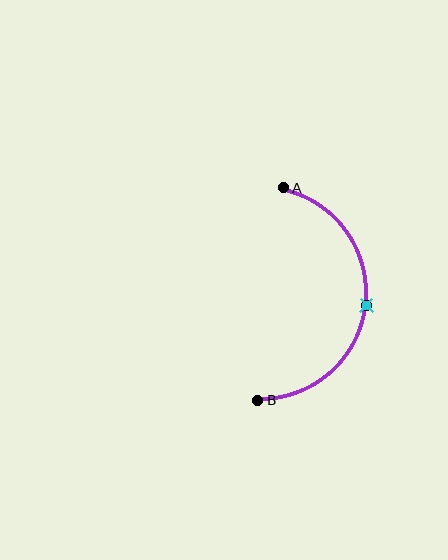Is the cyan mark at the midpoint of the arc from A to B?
Yes. The cyan mark lies on the arc at equal arc-length from both A and B — it is the arc midpoint.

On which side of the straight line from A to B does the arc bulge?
The arc bulges to the right of the straight line connecting A and B.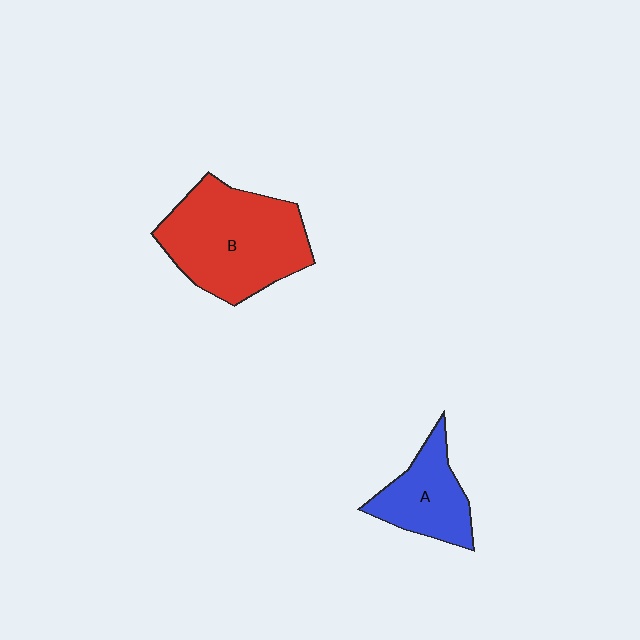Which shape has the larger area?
Shape B (red).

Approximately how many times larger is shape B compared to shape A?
Approximately 1.9 times.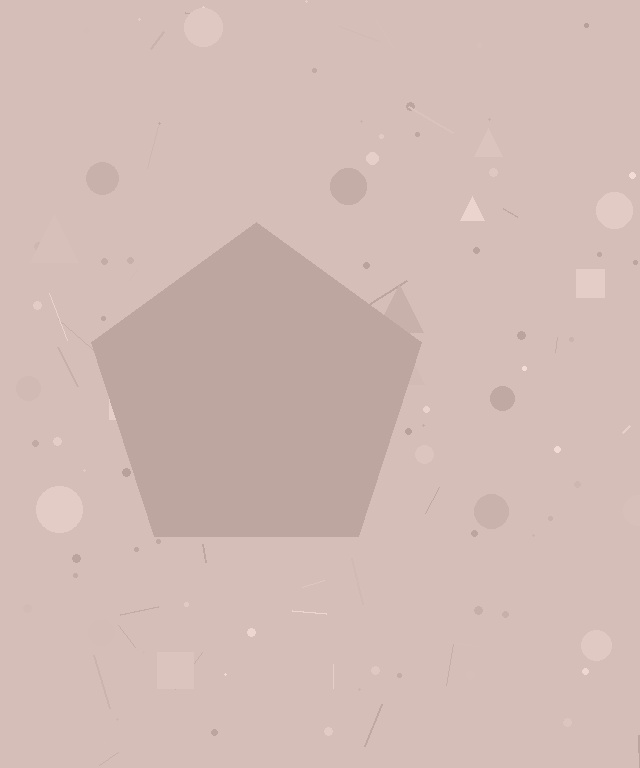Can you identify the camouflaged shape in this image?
The camouflaged shape is a pentagon.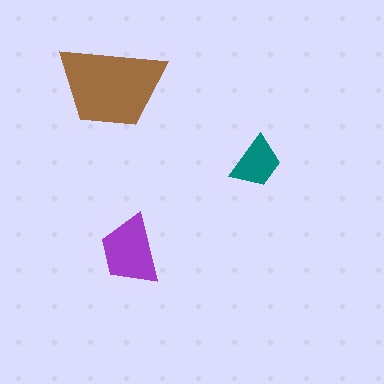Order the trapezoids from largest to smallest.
the brown one, the purple one, the teal one.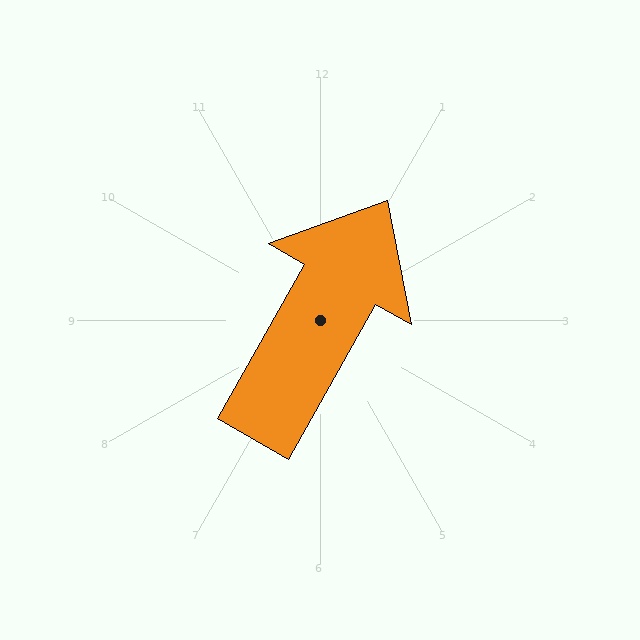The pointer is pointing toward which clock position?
Roughly 1 o'clock.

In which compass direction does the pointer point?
Northeast.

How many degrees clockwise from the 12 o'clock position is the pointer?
Approximately 29 degrees.